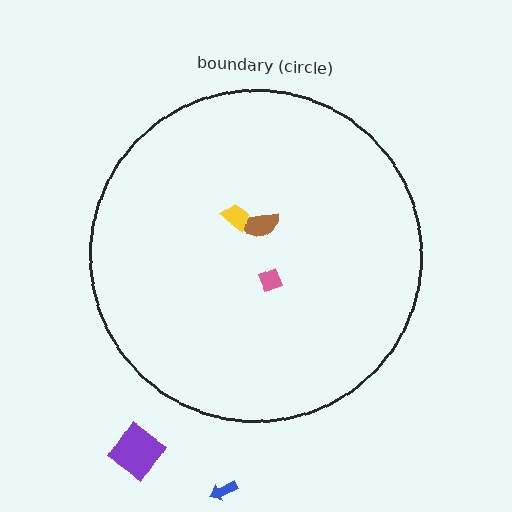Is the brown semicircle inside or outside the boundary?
Inside.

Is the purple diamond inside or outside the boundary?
Outside.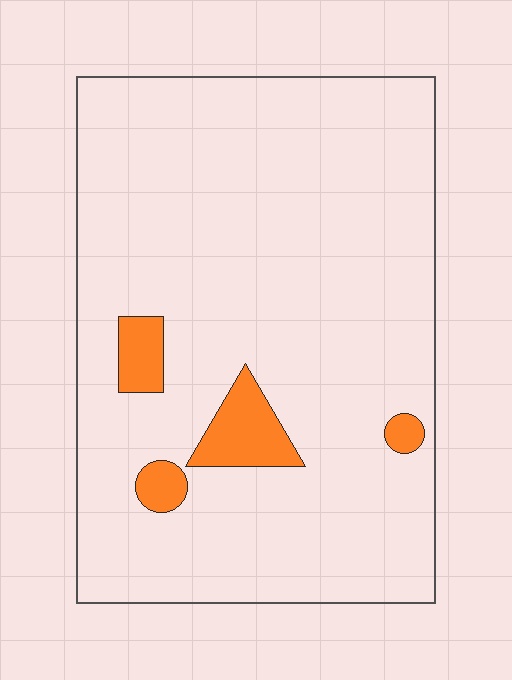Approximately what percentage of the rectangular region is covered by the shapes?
Approximately 5%.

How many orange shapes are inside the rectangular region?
4.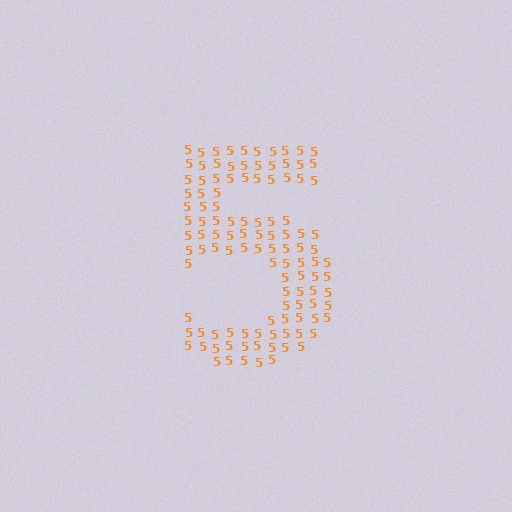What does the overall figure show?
The overall figure shows the digit 5.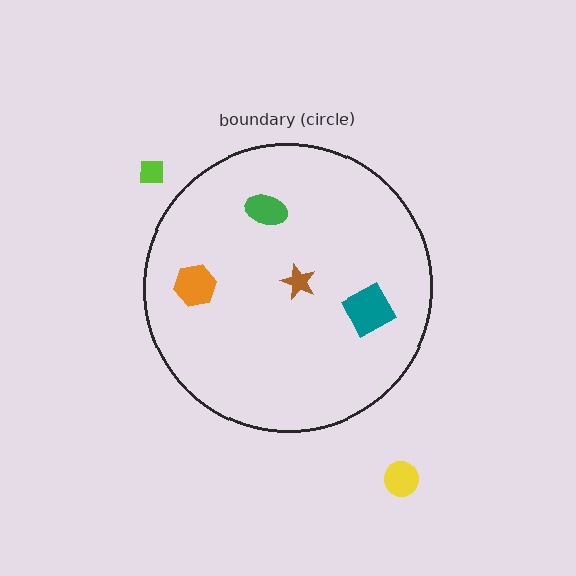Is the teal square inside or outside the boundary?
Inside.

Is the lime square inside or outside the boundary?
Outside.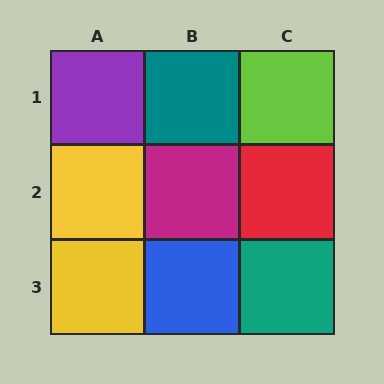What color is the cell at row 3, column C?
Teal.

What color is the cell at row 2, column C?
Red.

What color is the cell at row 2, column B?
Magenta.